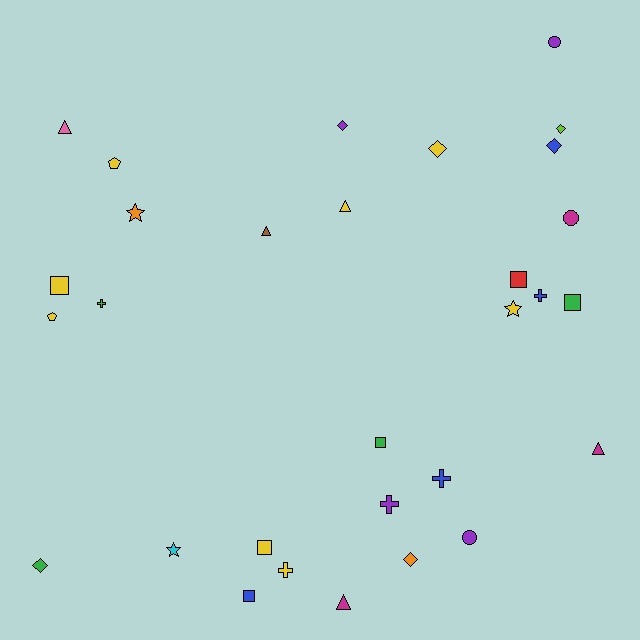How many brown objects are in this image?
There is 1 brown object.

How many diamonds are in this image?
There are 6 diamonds.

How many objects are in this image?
There are 30 objects.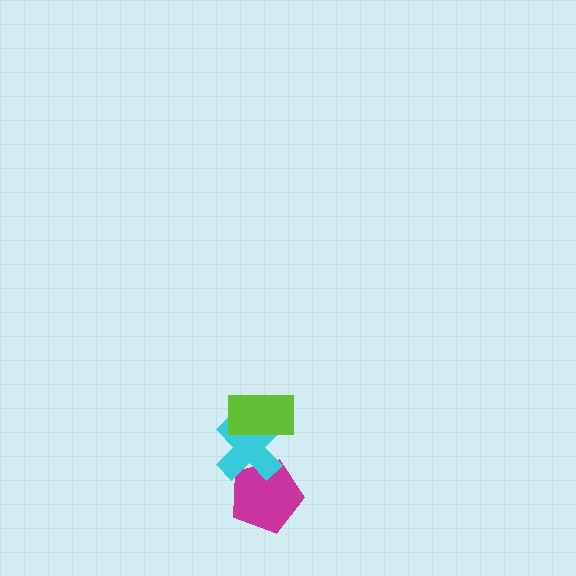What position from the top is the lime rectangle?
The lime rectangle is 1st from the top.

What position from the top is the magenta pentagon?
The magenta pentagon is 3rd from the top.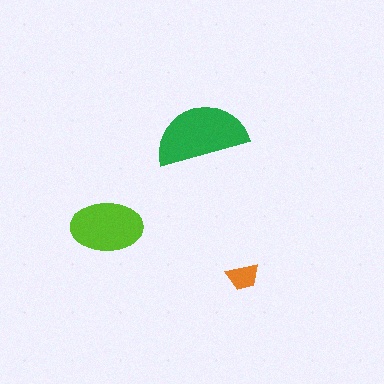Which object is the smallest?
The orange trapezoid.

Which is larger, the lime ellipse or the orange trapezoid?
The lime ellipse.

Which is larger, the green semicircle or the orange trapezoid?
The green semicircle.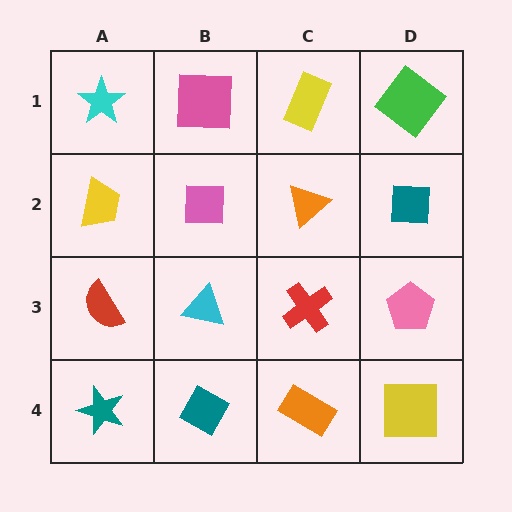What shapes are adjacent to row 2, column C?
A yellow rectangle (row 1, column C), a red cross (row 3, column C), a pink square (row 2, column B), a teal square (row 2, column D).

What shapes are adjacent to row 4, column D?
A pink pentagon (row 3, column D), an orange rectangle (row 4, column C).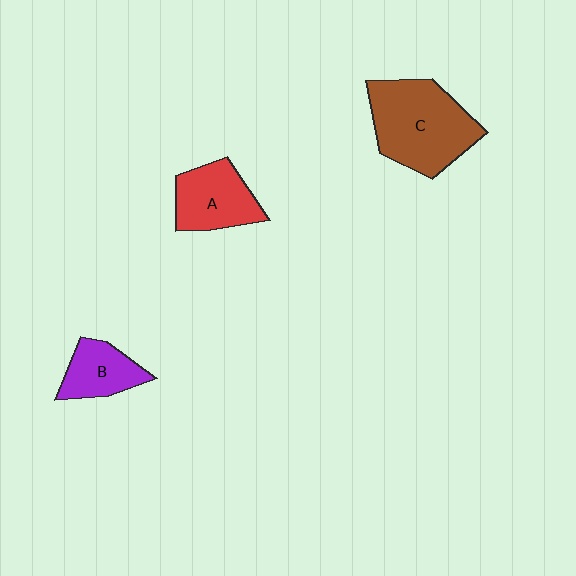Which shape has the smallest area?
Shape B (purple).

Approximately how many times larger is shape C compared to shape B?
Approximately 2.1 times.